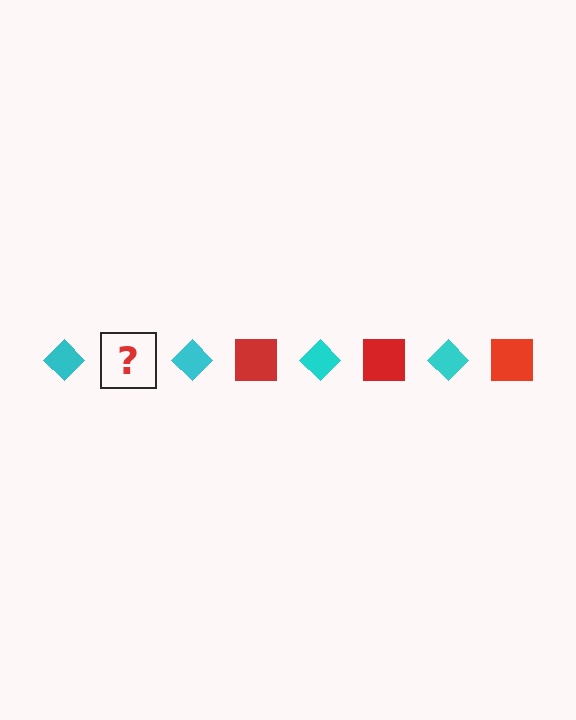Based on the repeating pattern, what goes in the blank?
The blank should be a red square.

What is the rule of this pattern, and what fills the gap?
The rule is that the pattern alternates between cyan diamond and red square. The gap should be filled with a red square.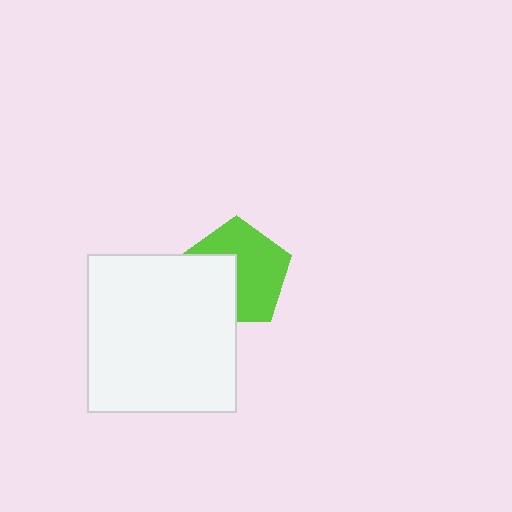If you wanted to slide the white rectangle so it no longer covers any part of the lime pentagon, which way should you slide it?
Slide it toward the lower-left — that is the most direct way to separate the two shapes.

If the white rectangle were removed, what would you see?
You would see the complete lime pentagon.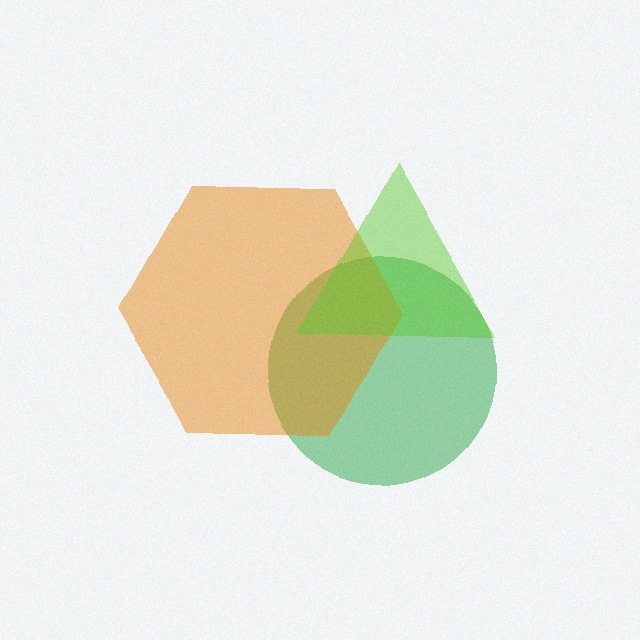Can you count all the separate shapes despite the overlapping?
Yes, there are 3 separate shapes.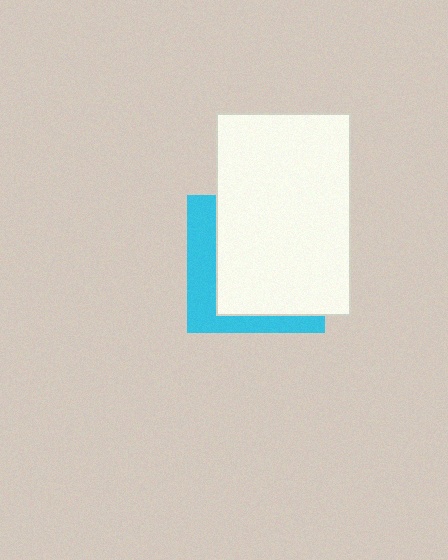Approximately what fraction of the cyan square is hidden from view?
Roughly 69% of the cyan square is hidden behind the white rectangle.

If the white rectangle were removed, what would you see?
You would see the complete cyan square.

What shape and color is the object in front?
The object in front is a white rectangle.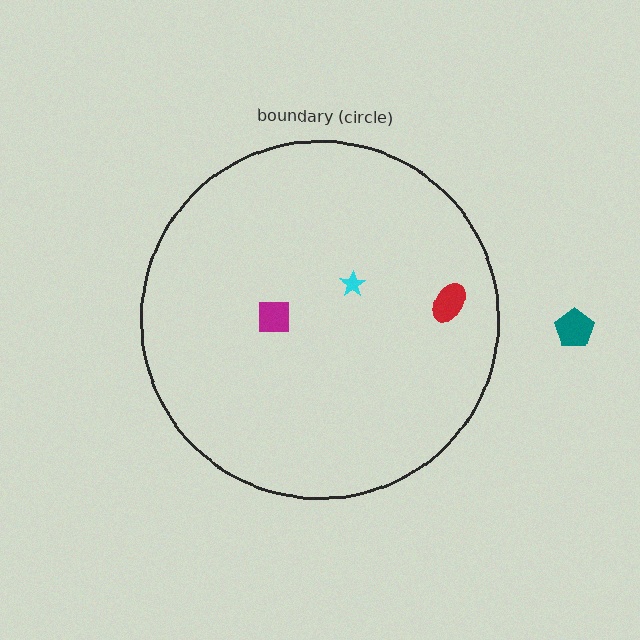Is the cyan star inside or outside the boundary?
Inside.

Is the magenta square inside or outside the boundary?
Inside.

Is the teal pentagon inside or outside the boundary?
Outside.